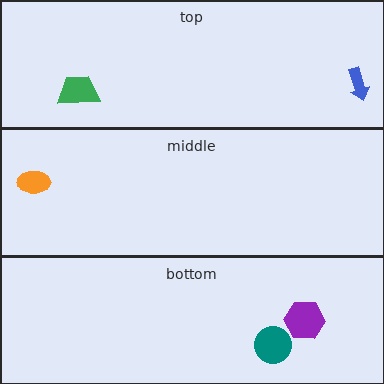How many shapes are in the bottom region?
2.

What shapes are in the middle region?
The orange ellipse.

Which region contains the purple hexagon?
The bottom region.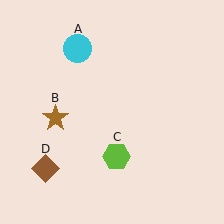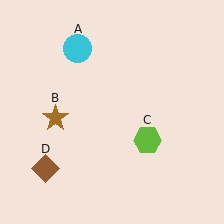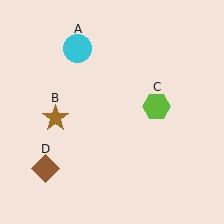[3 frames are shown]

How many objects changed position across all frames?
1 object changed position: lime hexagon (object C).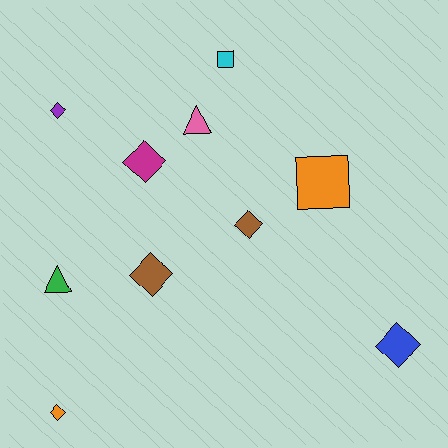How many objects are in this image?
There are 10 objects.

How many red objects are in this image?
There are no red objects.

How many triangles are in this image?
There are 2 triangles.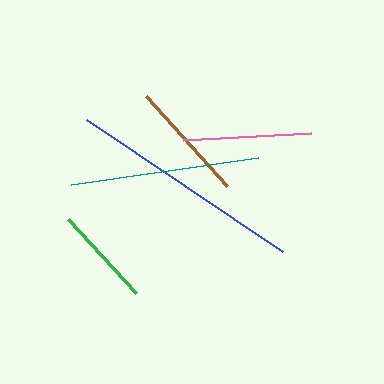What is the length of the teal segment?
The teal segment is approximately 189 pixels long.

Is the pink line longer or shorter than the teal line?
The teal line is longer than the pink line.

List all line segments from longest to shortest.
From longest to shortest: blue, teal, pink, brown, green.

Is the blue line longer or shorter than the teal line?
The blue line is longer than the teal line.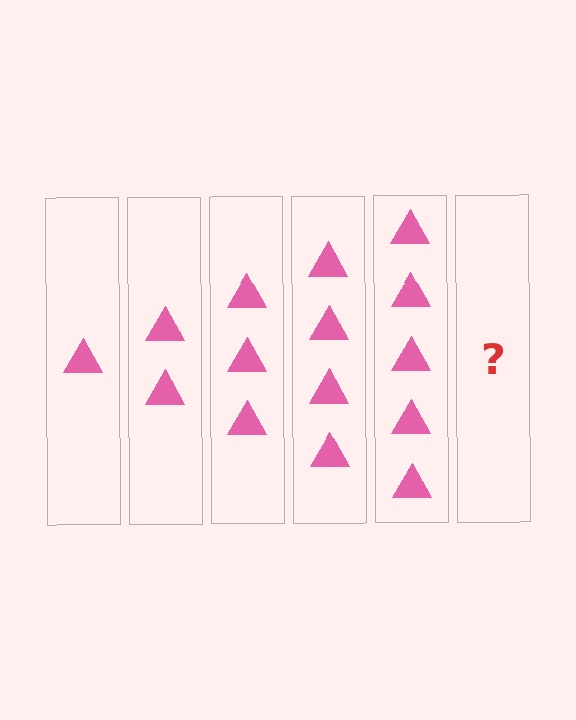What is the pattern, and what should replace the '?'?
The pattern is that each step adds one more triangle. The '?' should be 6 triangles.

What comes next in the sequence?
The next element should be 6 triangles.